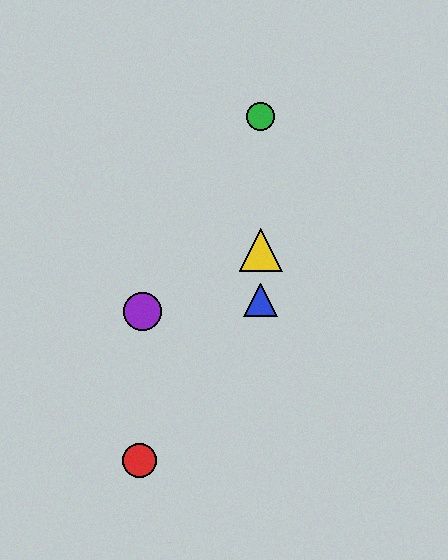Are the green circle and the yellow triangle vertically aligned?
Yes, both are at x≈261.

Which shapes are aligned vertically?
The blue triangle, the green circle, the yellow triangle are aligned vertically.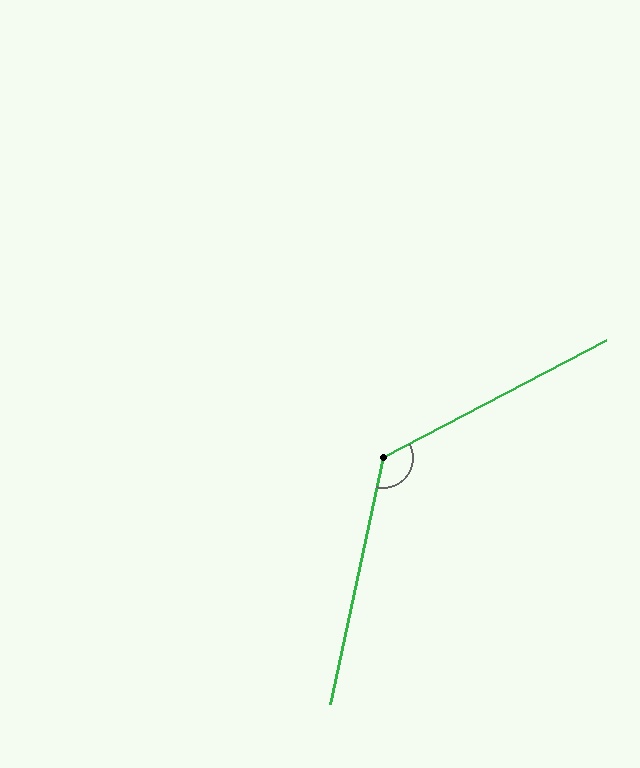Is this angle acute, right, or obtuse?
It is obtuse.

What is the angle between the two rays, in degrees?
Approximately 130 degrees.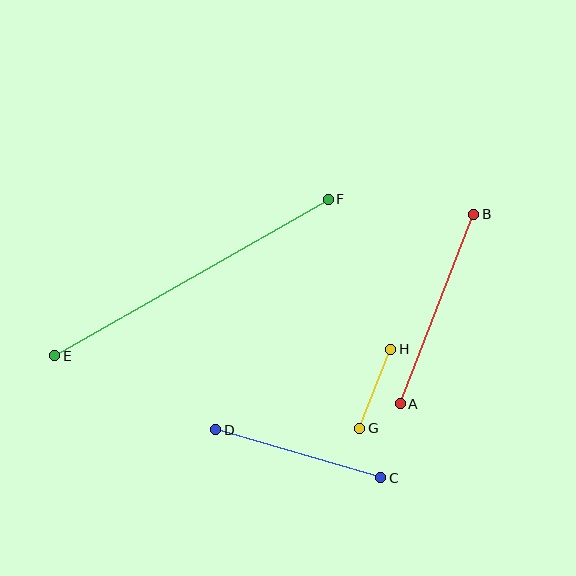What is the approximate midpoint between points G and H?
The midpoint is at approximately (375, 389) pixels.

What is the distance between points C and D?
The distance is approximately 172 pixels.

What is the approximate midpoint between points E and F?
The midpoint is at approximately (192, 277) pixels.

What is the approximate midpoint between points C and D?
The midpoint is at approximately (298, 454) pixels.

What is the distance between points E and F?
The distance is approximately 315 pixels.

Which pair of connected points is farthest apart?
Points E and F are farthest apart.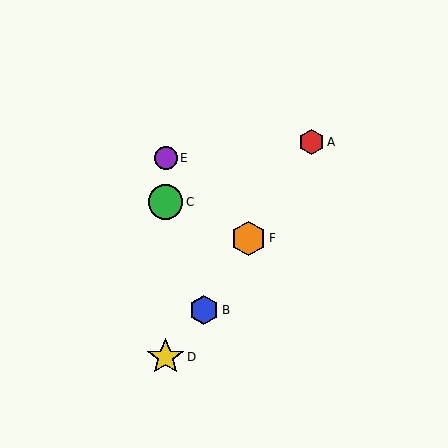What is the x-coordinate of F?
Object F is at x≈249.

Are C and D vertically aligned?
Yes, both are at x≈166.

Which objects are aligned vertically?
Objects C, D, E are aligned vertically.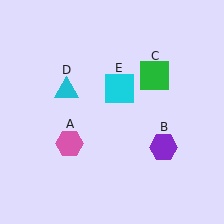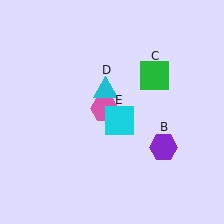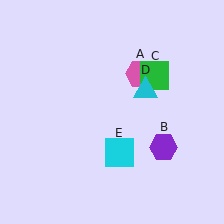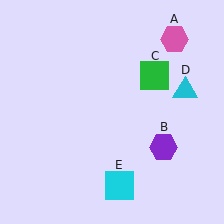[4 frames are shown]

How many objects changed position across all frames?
3 objects changed position: pink hexagon (object A), cyan triangle (object D), cyan square (object E).